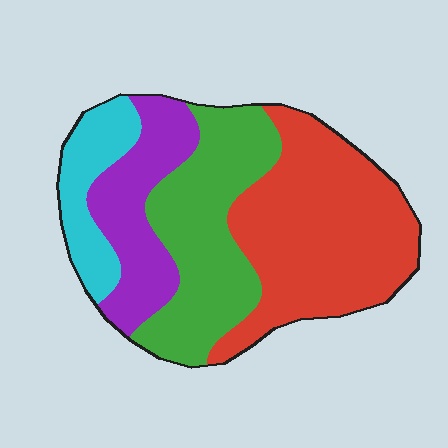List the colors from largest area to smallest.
From largest to smallest: red, green, purple, cyan.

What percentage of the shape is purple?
Purple takes up less than a quarter of the shape.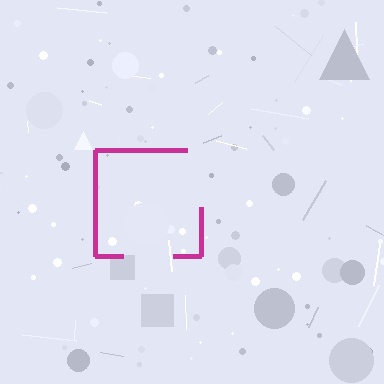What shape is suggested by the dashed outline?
The dashed outline suggests a square.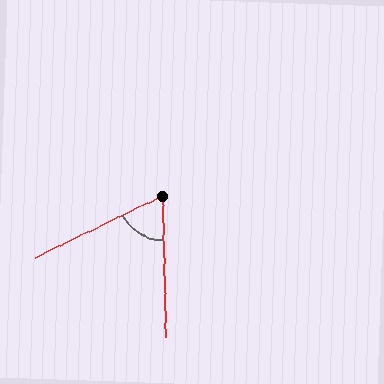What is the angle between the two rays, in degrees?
Approximately 65 degrees.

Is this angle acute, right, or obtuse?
It is acute.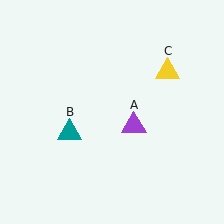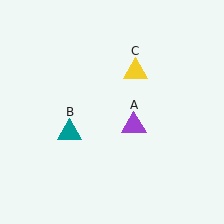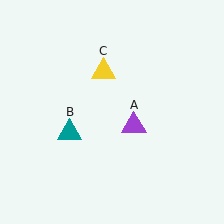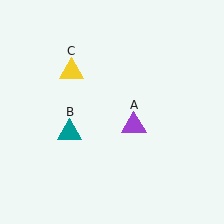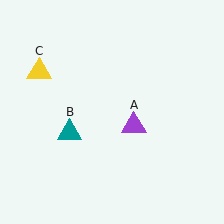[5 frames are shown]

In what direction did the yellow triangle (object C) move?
The yellow triangle (object C) moved left.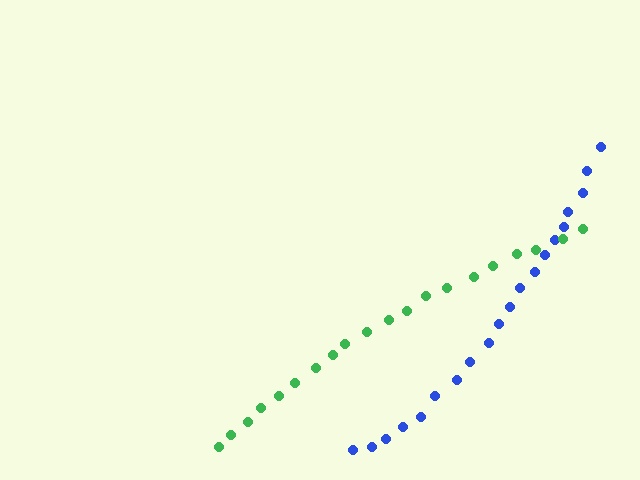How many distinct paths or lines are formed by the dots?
There are 2 distinct paths.